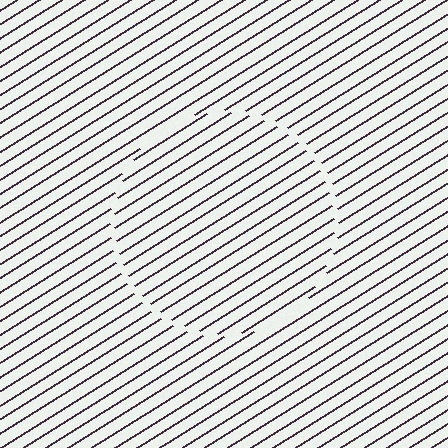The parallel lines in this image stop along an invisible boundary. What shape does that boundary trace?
An illusory circle. The interior of the shape contains the same grating, shifted by half a period — the contour is defined by the phase discontinuity where line-ends from the inner and outer gratings abut.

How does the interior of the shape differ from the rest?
The interior of the shape contains the same grating, shifted by half a period — the contour is defined by the phase discontinuity where line-ends from the inner and outer gratings abut.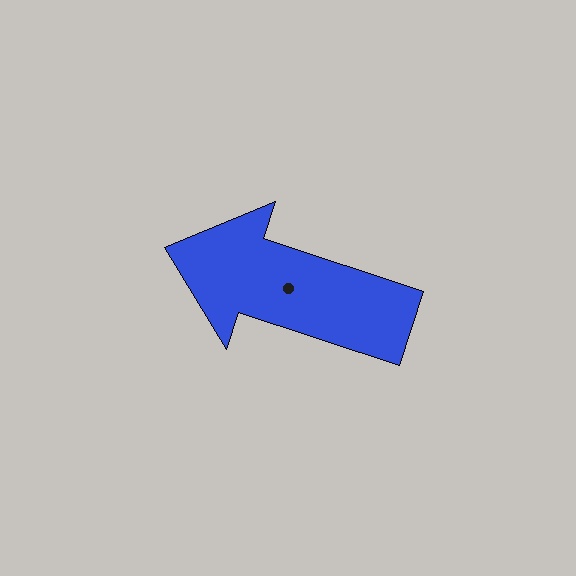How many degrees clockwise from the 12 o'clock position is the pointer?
Approximately 288 degrees.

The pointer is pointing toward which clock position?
Roughly 10 o'clock.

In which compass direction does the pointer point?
West.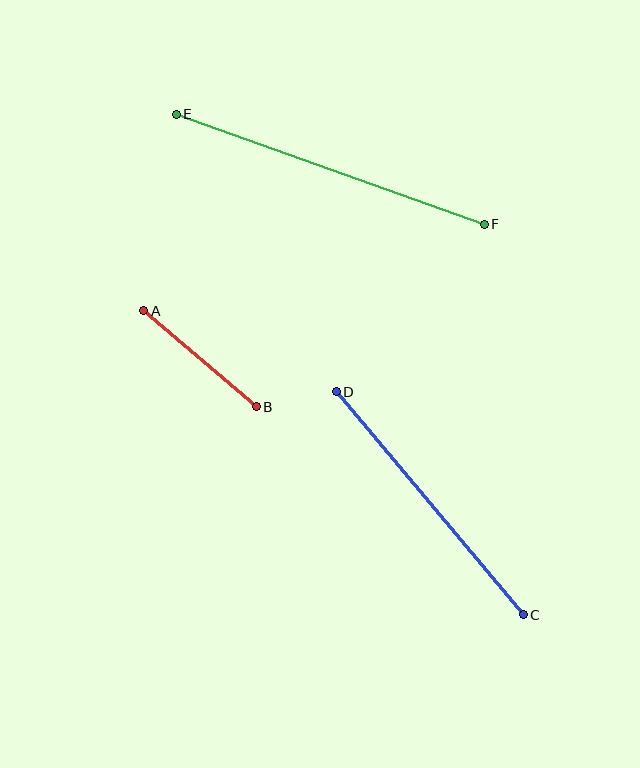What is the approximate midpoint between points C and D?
The midpoint is at approximately (430, 503) pixels.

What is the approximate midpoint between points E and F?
The midpoint is at approximately (330, 169) pixels.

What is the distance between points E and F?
The distance is approximately 327 pixels.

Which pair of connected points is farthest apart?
Points E and F are farthest apart.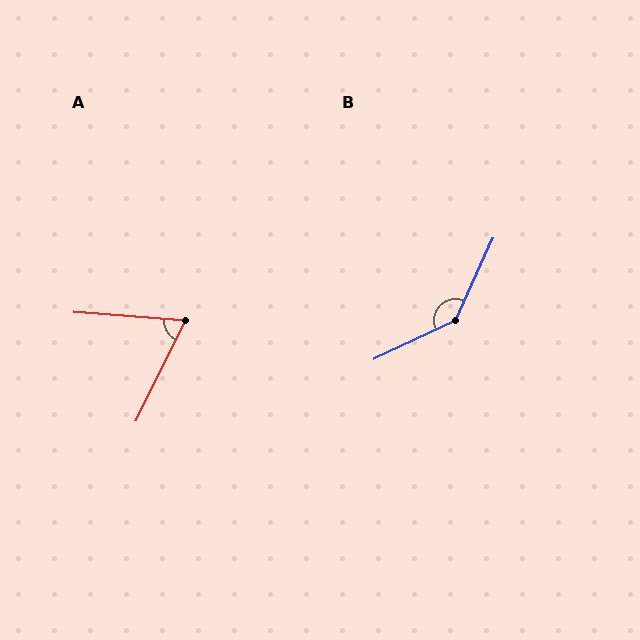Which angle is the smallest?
A, at approximately 68 degrees.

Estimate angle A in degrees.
Approximately 68 degrees.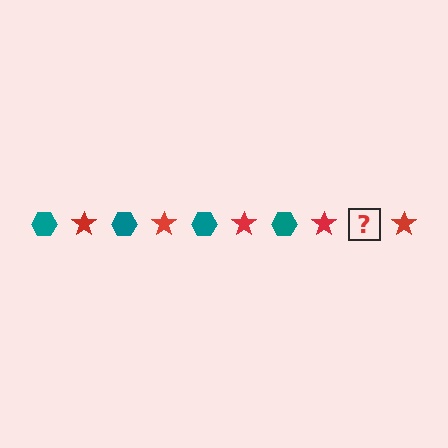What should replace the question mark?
The question mark should be replaced with a teal hexagon.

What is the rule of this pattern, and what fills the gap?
The rule is that the pattern alternates between teal hexagon and red star. The gap should be filled with a teal hexagon.